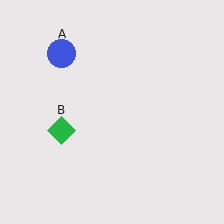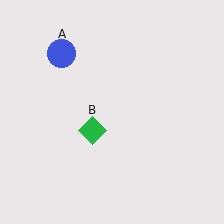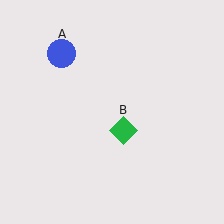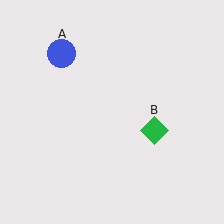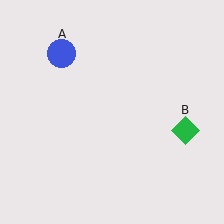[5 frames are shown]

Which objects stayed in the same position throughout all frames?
Blue circle (object A) remained stationary.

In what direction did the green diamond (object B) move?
The green diamond (object B) moved right.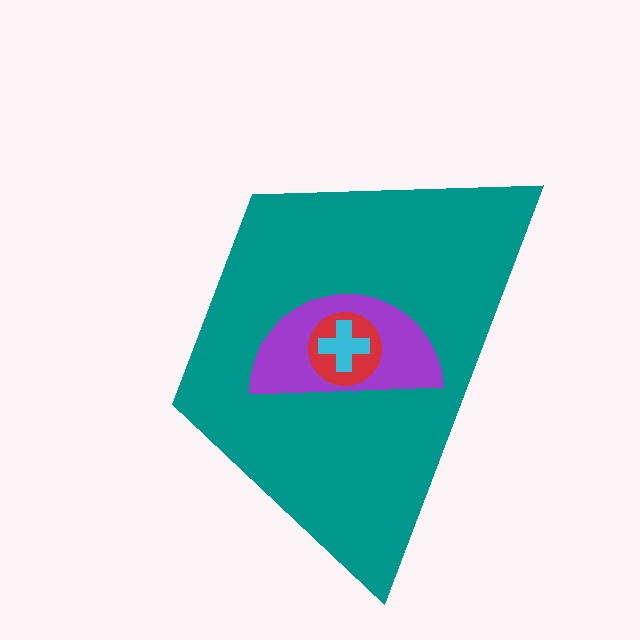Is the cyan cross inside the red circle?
Yes.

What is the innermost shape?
The cyan cross.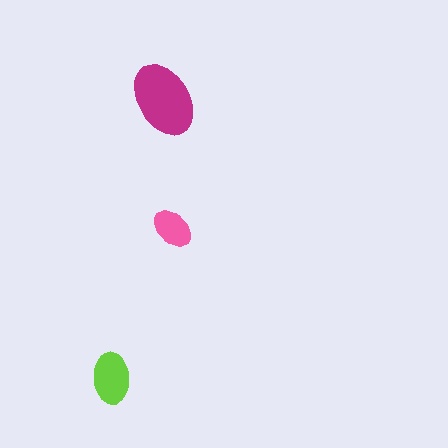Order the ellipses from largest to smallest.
the magenta one, the lime one, the pink one.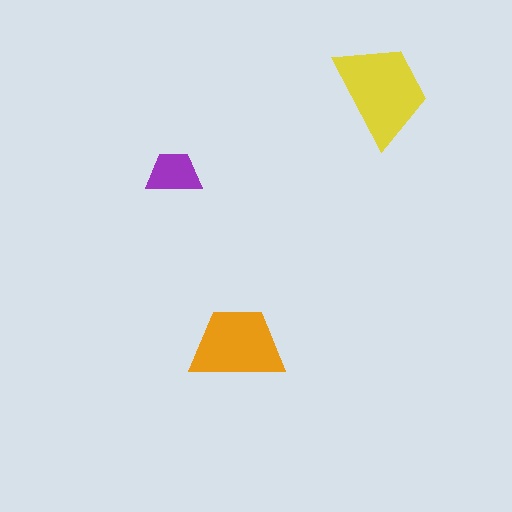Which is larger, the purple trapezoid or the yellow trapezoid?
The yellow one.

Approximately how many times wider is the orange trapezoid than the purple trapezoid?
About 1.5 times wider.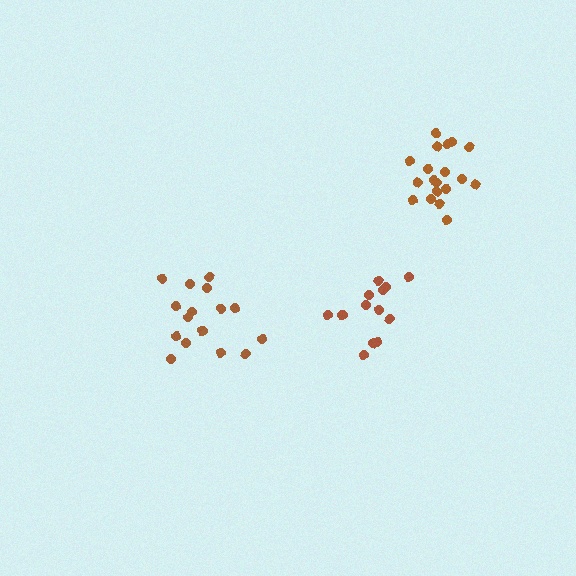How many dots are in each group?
Group 1: 19 dots, Group 2: 16 dots, Group 3: 13 dots (48 total).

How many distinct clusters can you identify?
There are 3 distinct clusters.